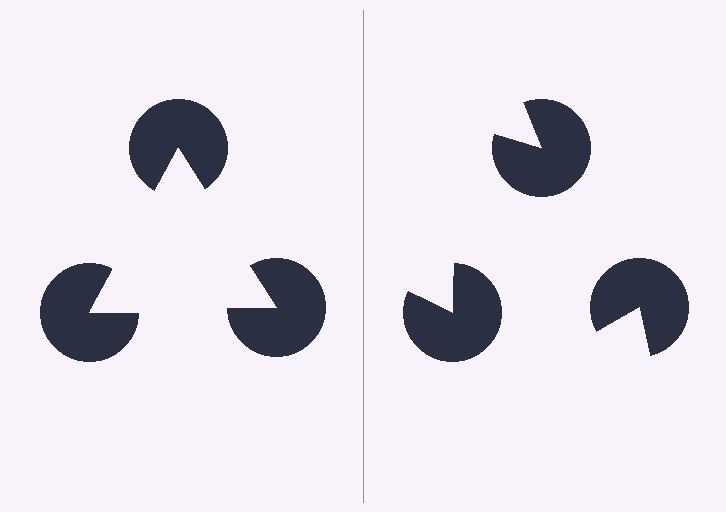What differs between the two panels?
The pac-man discs are positioned identically on both sides; only the wedge orientations differ. On the left they align to a triangle; on the right they are misaligned.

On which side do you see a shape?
An illusory triangle appears on the left side. On the right side the wedge cuts are rotated, so no coherent shape forms.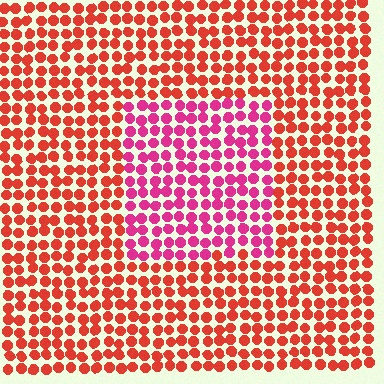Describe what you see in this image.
The image is filled with small red elements in a uniform arrangement. A rectangle-shaped region is visible where the elements are tinted to a slightly different hue, forming a subtle color boundary.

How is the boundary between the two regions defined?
The boundary is defined purely by a slight shift in hue (about 38 degrees). Spacing, size, and orientation are identical on both sides.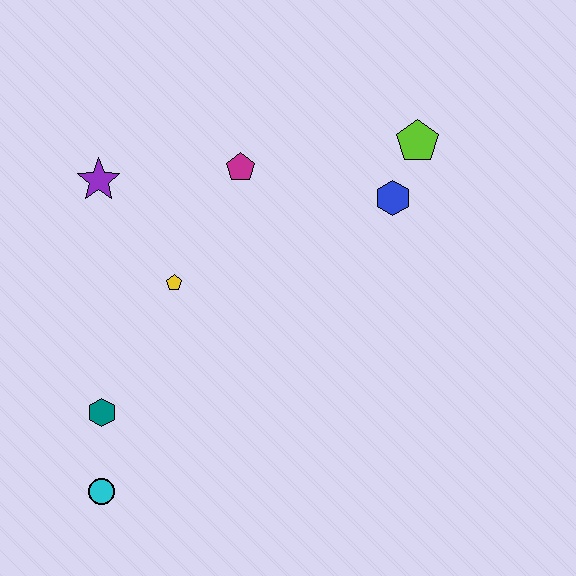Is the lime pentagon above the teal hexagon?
Yes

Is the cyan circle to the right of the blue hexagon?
No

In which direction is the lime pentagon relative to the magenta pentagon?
The lime pentagon is to the right of the magenta pentagon.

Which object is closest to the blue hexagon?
The lime pentagon is closest to the blue hexagon.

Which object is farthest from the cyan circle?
The lime pentagon is farthest from the cyan circle.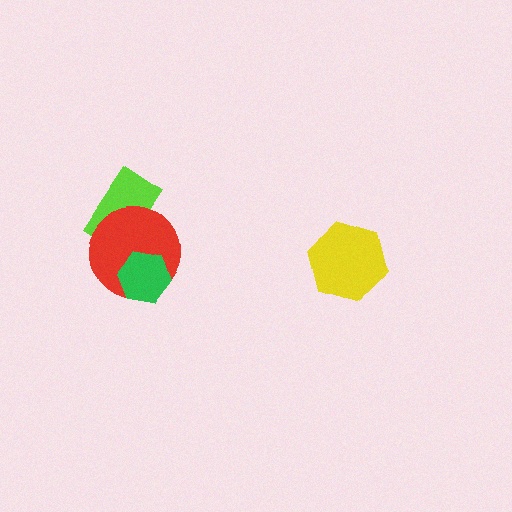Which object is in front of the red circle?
The green hexagon is in front of the red circle.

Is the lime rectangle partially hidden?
Yes, it is partially covered by another shape.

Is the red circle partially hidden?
Yes, it is partially covered by another shape.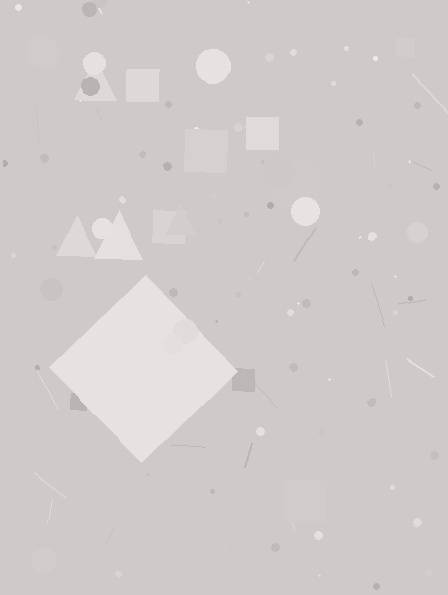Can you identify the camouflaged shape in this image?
The camouflaged shape is a diamond.